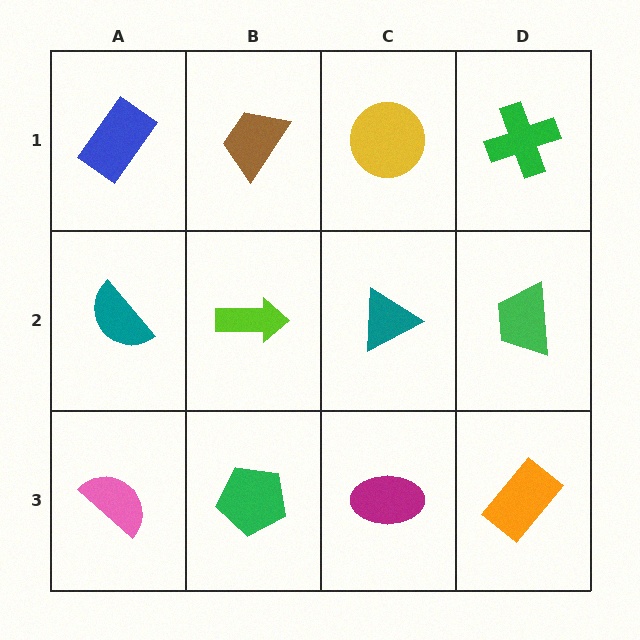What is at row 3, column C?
A magenta ellipse.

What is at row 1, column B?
A brown trapezoid.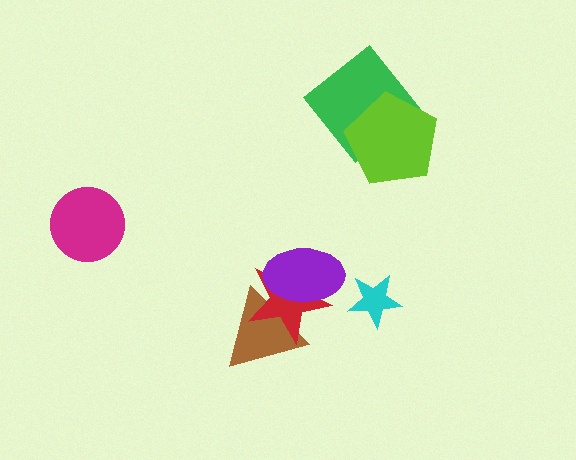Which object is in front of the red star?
The purple ellipse is in front of the red star.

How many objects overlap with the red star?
2 objects overlap with the red star.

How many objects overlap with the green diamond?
1 object overlaps with the green diamond.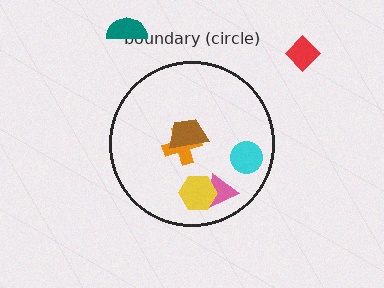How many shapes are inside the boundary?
5 inside, 2 outside.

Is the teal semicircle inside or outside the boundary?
Outside.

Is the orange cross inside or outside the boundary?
Inside.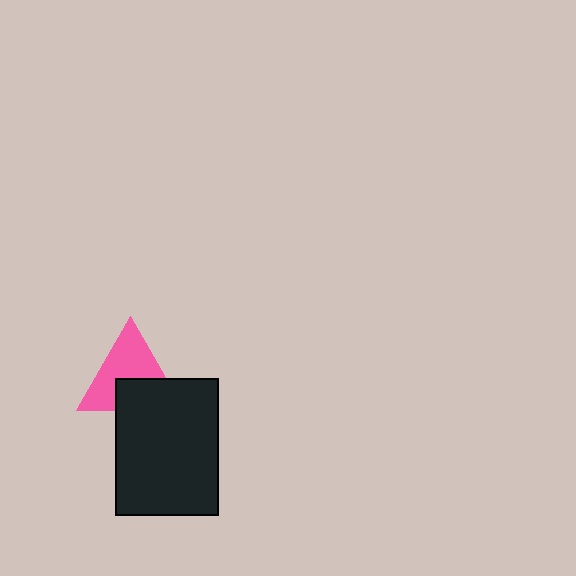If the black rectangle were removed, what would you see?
You would see the complete pink triangle.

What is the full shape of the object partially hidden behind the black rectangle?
The partially hidden object is a pink triangle.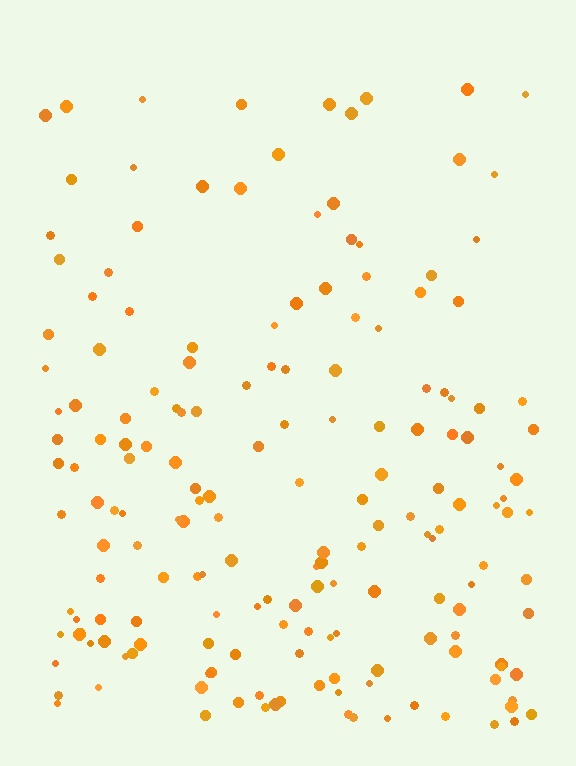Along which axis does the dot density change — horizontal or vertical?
Vertical.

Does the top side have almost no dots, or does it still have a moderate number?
Still a moderate number, just noticeably fewer than the bottom.